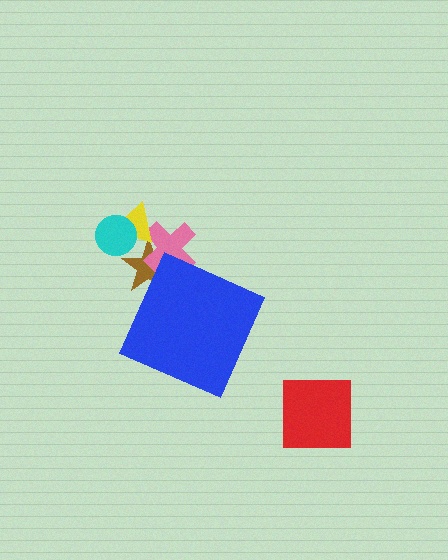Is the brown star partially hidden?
Yes, the brown star is partially hidden behind the blue diamond.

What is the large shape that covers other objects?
A blue diamond.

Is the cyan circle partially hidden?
No, the cyan circle is fully visible.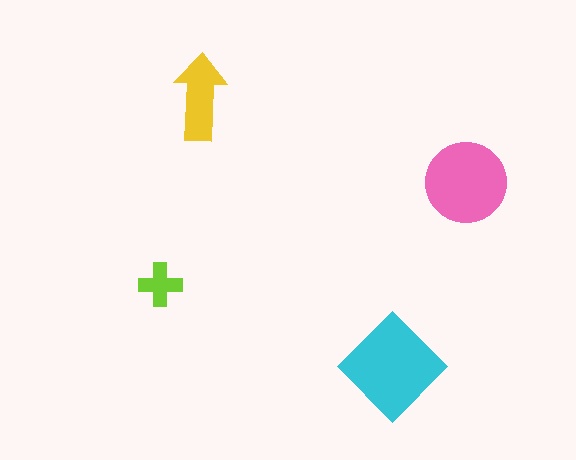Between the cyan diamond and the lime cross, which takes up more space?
The cyan diamond.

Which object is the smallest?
The lime cross.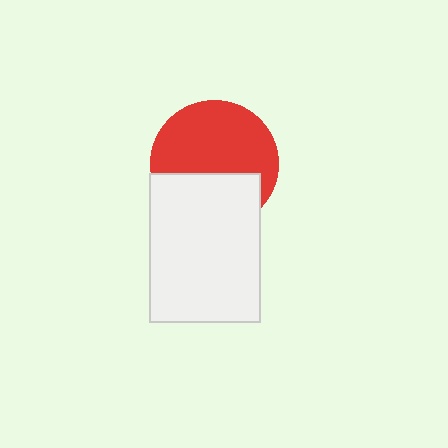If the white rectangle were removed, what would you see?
You would see the complete red circle.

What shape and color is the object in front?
The object in front is a white rectangle.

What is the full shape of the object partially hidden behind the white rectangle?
The partially hidden object is a red circle.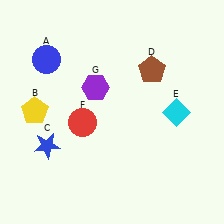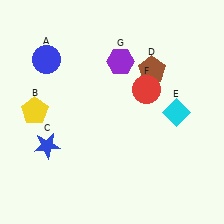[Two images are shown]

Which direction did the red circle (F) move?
The red circle (F) moved right.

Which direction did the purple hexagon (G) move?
The purple hexagon (G) moved up.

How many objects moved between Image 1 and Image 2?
2 objects moved between the two images.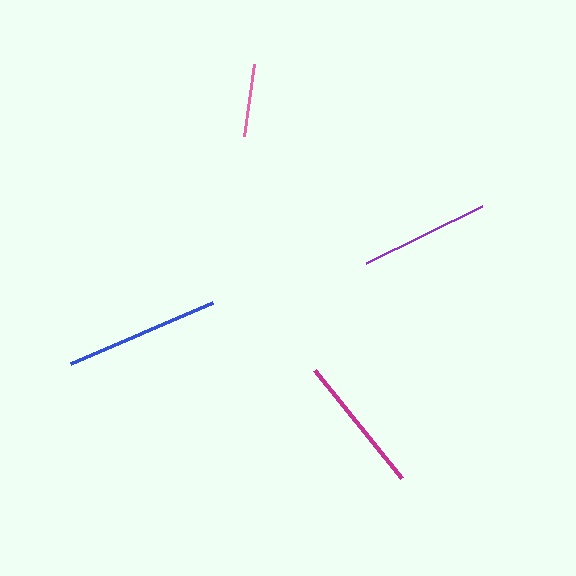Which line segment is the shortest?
The pink line is the shortest at approximately 73 pixels.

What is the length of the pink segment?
The pink segment is approximately 73 pixels long.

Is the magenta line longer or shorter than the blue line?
The blue line is longer than the magenta line.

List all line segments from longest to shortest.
From longest to shortest: blue, magenta, purple, pink.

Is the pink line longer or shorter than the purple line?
The purple line is longer than the pink line.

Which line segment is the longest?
The blue line is the longest at approximately 155 pixels.